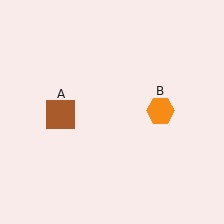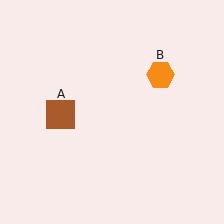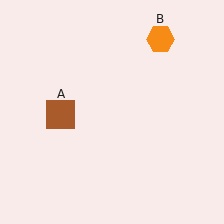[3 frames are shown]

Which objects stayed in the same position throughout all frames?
Brown square (object A) remained stationary.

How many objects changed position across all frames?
1 object changed position: orange hexagon (object B).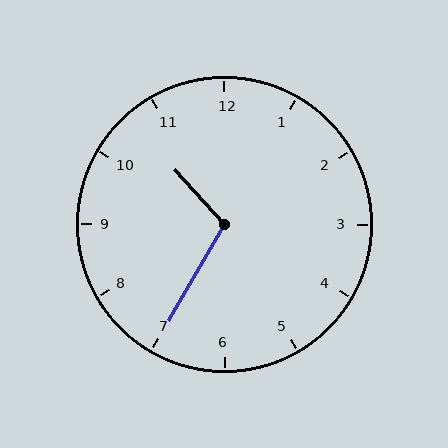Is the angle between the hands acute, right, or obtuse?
It is obtuse.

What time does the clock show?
10:35.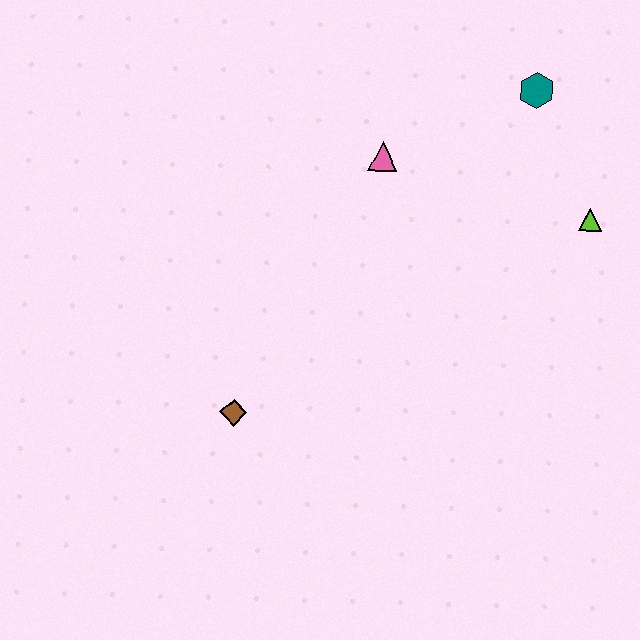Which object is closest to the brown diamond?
The pink triangle is closest to the brown diamond.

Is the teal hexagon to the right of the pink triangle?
Yes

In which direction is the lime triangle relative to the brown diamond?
The lime triangle is to the right of the brown diamond.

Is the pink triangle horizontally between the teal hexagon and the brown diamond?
Yes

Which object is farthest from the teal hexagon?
The brown diamond is farthest from the teal hexagon.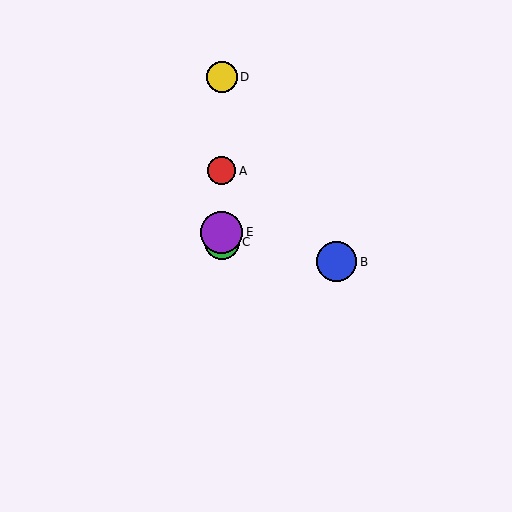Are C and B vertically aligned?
No, C is at x≈222 and B is at x≈337.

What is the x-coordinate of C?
Object C is at x≈222.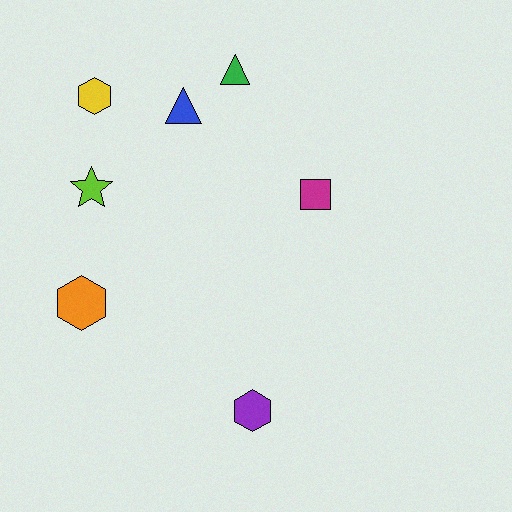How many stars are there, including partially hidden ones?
There is 1 star.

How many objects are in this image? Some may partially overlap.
There are 7 objects.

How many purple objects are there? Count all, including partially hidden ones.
There is 1 purple object.